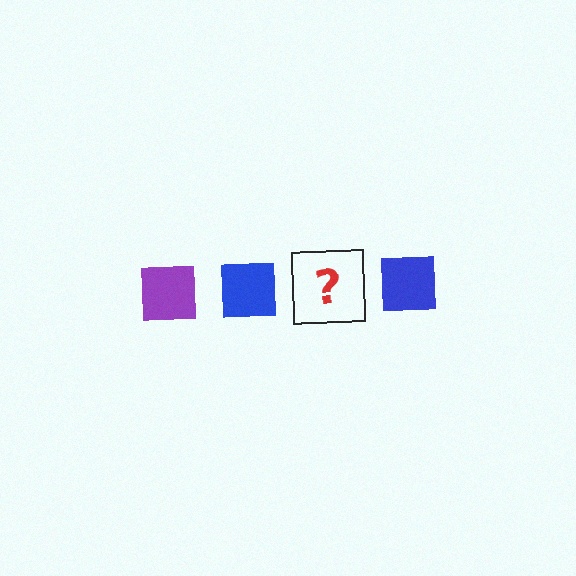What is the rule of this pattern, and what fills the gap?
The rule is that the pattern cycles through purple, blue squares. The gap should be filled with a purple square.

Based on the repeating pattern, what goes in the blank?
The blank should be a purple square.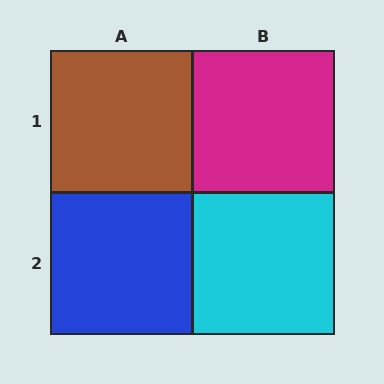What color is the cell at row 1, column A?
Brown.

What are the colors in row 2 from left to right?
Blue, cyan.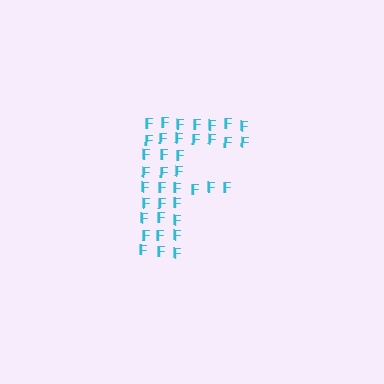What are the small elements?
The small elements are letter F's.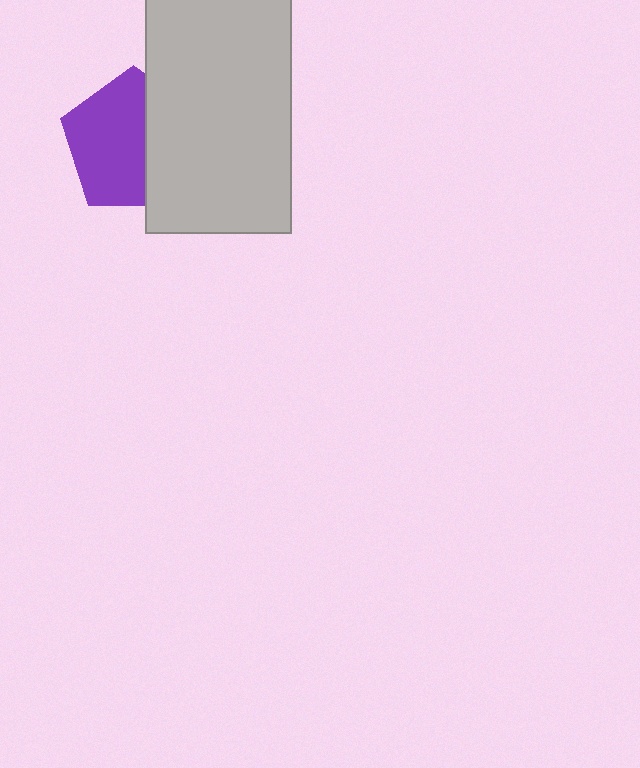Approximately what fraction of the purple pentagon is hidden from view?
Roughly 39% of the purple pentagon is hidden behind the light gray rectangle.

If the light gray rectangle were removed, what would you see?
You would see the complete purple pentagon.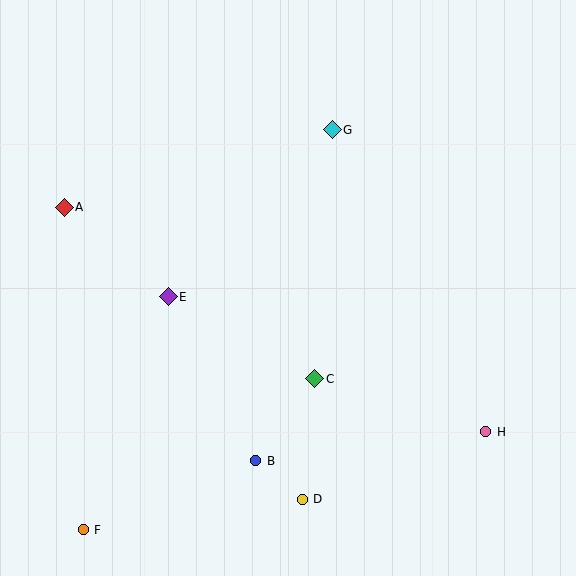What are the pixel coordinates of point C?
Point C is at (315, 379).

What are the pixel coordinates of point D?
Point D is at (302, 499).